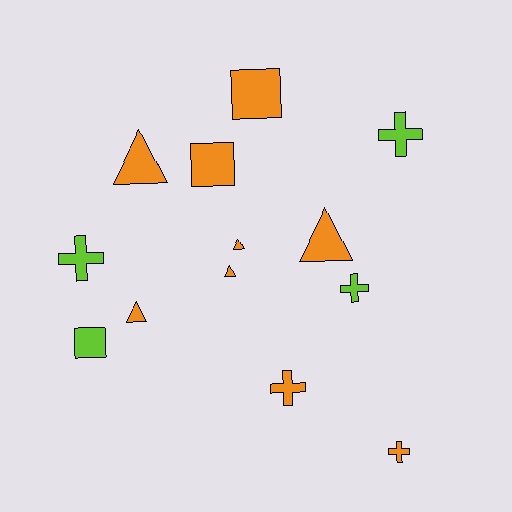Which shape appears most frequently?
Triangle, with 5 objects.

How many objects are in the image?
There are 13 objects.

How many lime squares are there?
There is 1 lime square.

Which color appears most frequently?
Orange, with 9 objects.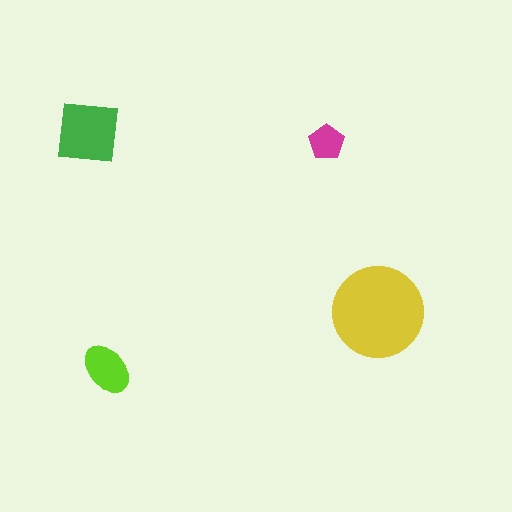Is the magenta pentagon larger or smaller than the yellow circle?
Smaller.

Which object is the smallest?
The magenta pentagon.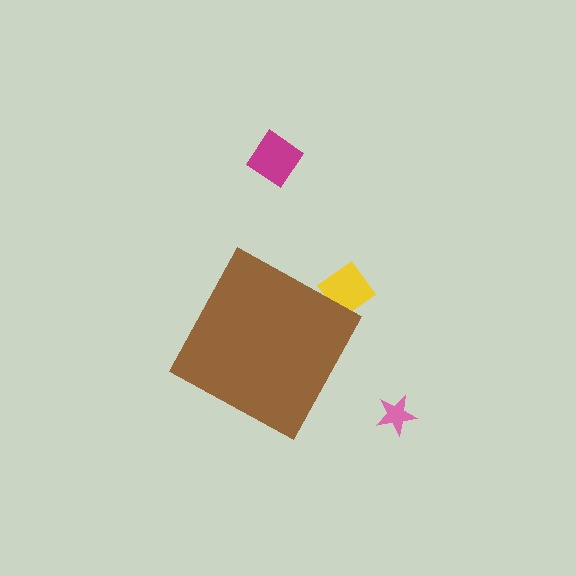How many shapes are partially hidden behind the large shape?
1 shape is partially hidden.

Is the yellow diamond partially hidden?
Yes, the yellow diamond is partially hidden behind the brown diamond.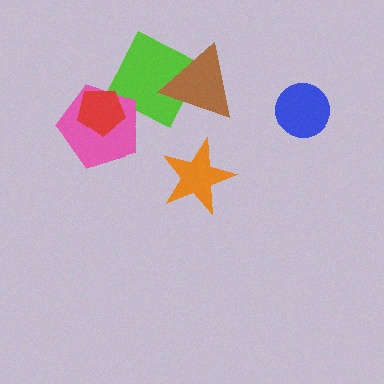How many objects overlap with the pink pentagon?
2 objects overlap with the pink pentagon.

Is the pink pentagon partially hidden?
Yes, it is partially covered by another shape.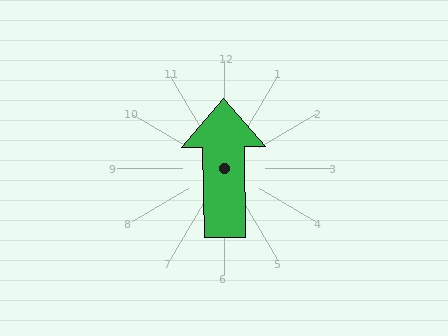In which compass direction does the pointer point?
North.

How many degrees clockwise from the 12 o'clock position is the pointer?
Approximately 359 degrees.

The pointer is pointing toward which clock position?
Roughly 12 o'clock.